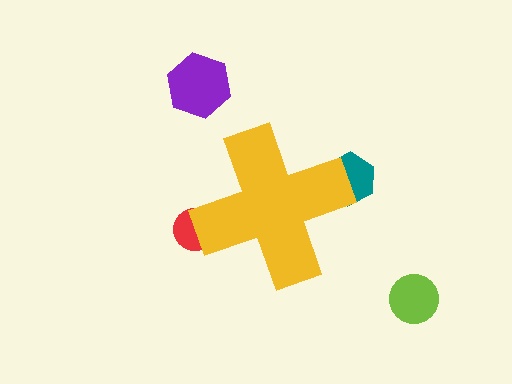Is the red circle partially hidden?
Yes, the red circle is partially hidden behind the yellow cross.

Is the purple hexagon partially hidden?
No, the purple hexagon is fully visible.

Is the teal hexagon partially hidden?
Yes, the teal hexagon is partially hidden behind the yellow cross.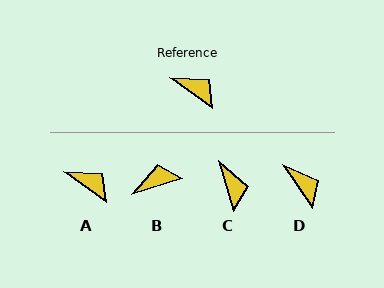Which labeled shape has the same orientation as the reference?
A.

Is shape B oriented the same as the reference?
No, it is off by about 53 degrees.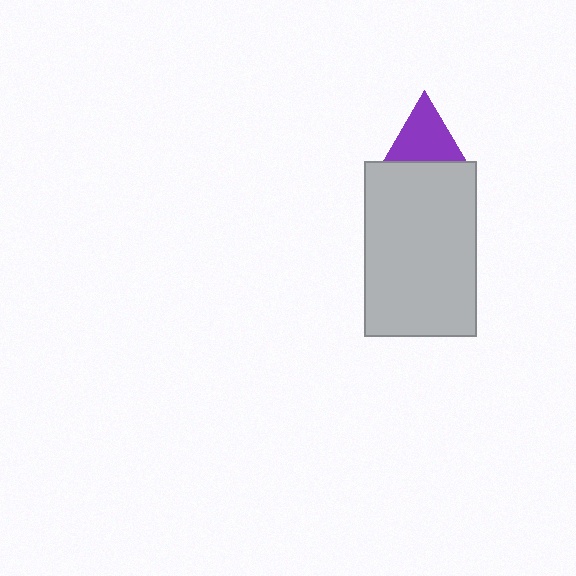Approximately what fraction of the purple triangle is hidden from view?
Roughly 36% of the purple triangle is hidden behind the light gray rectangle.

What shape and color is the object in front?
The object in front is a light gray rectangle.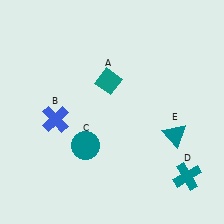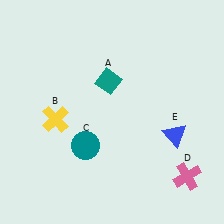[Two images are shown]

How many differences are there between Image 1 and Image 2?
There are 3 differences between the two images.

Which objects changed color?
B changed from blue to yellow. D changed from teal to pink. E changed from teal to blue.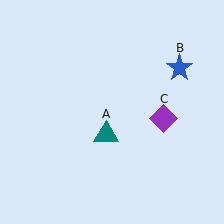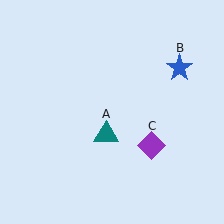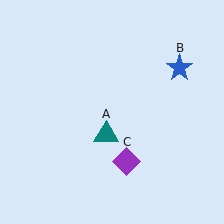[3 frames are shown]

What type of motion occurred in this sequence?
The purple diamond (object C) rotated clockwise around the center of the scene.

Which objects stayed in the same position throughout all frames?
Teal triangle (object A) and blue star (object B) remained stationary.